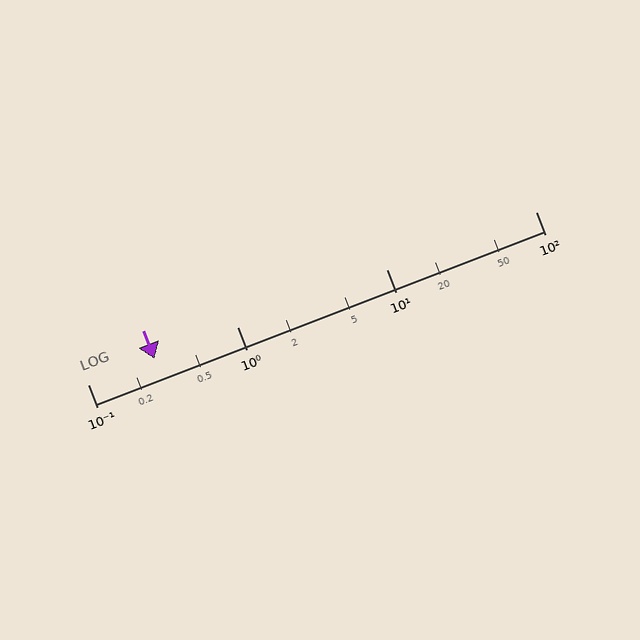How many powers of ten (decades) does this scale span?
The scale spans 3 decades, from 0.1 to 100.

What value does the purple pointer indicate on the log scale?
The pointer indicates approximately 0.28.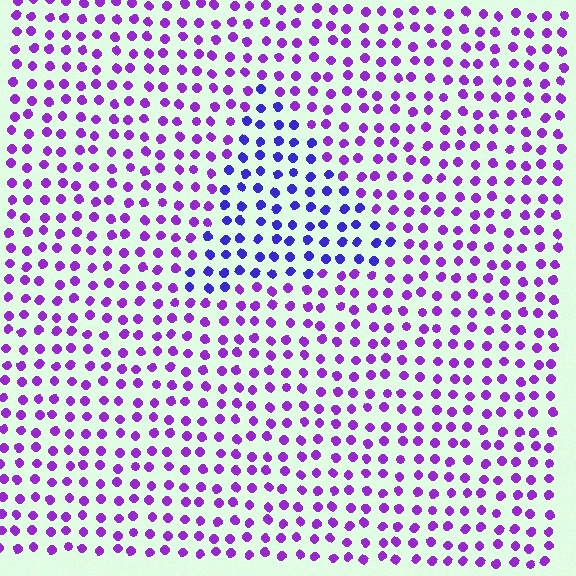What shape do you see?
I see a triangle.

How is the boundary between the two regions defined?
The boundary is defined purely by a slight shift in hue (about 35 degrees). Spacing, size, and orientation are identical on both sides.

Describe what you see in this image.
The image is filled with small purple elements in a uniform arrangement. A triangle-shaped region is visible where the elements are tinted to a slightly different hue, forming a subtle color boundary.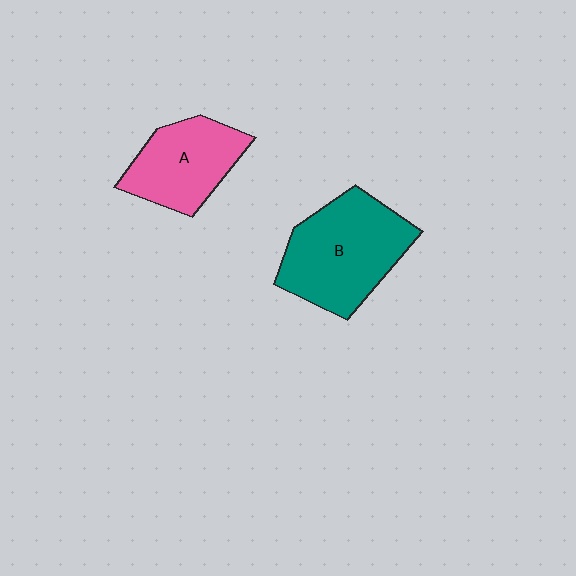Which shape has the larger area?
Shape B (teal).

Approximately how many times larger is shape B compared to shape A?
Approximately 1.4 times.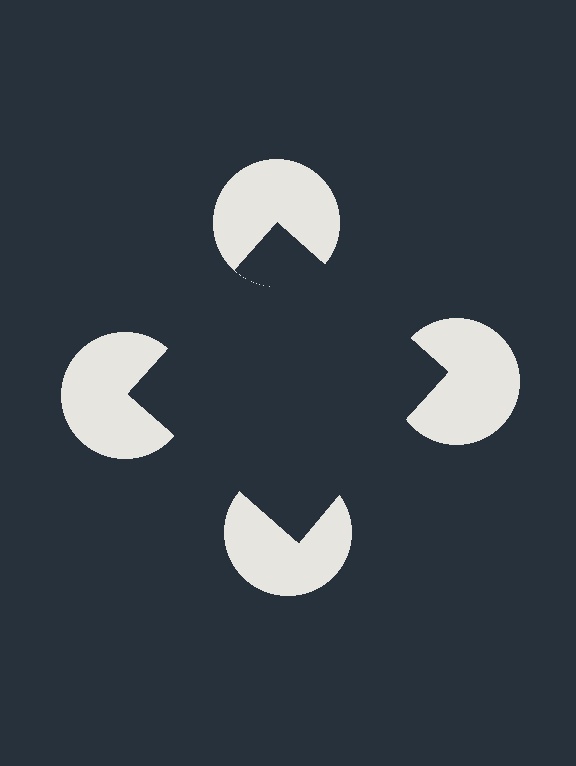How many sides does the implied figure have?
4 sides.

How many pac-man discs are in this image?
There are 4 — one at each vertex of the illusory square.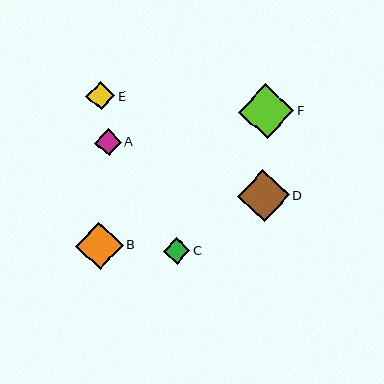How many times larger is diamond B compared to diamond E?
Diamond B is approximately 1.6 times the size of diamond E.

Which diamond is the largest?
Diamond F is the largest with a size of approximately 55 pixels.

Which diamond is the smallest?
Diamond A is the smallest with a size of approximately 27 pixels.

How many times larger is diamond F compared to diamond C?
Diamond F is approximately 2.1 times the size of diamond C.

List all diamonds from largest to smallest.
From largest to smallest: F, D, B, E, C, A.